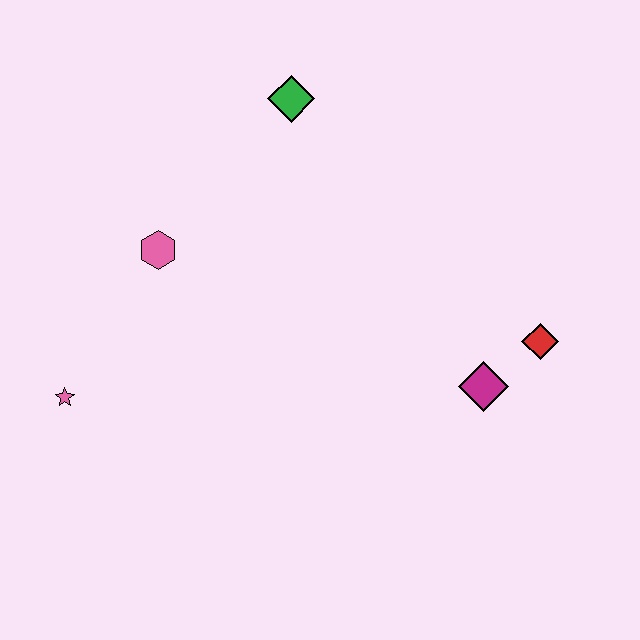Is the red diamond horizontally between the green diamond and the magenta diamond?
No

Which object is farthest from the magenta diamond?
The pink star is farthest from the magenta diamond.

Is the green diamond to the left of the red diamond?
Yes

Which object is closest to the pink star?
The pink hexagon is closest to the pink star.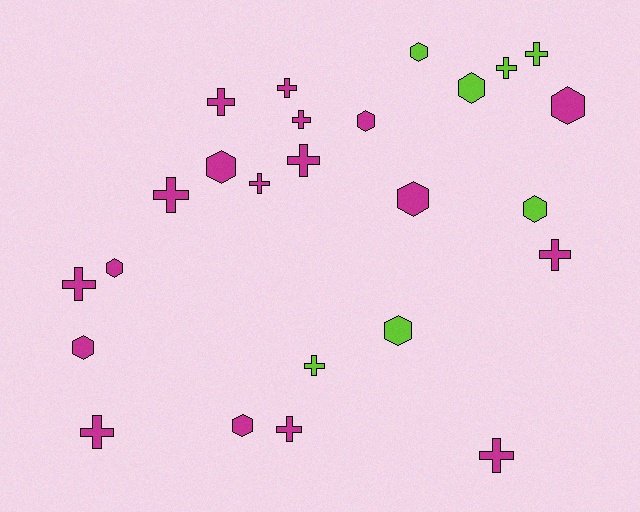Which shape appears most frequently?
Cross, with 14 objects.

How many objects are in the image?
There are 25 objects.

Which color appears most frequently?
Magenta, with 18 objects.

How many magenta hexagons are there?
There are 7 magenta hexagons.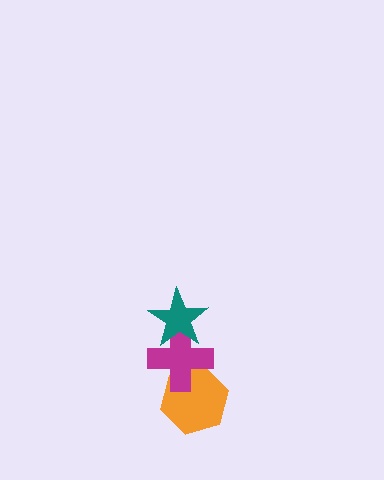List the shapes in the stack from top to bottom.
From top to bottom: the teal star, the magenta cross, the orange hexagon.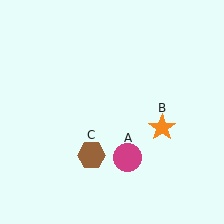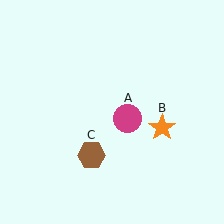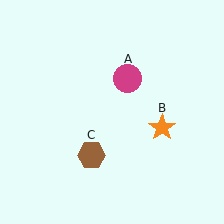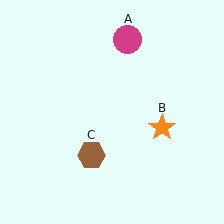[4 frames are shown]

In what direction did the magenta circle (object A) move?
The magenta circle (object A) moved up.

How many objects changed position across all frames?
1 object changed position: magenta circle (object A).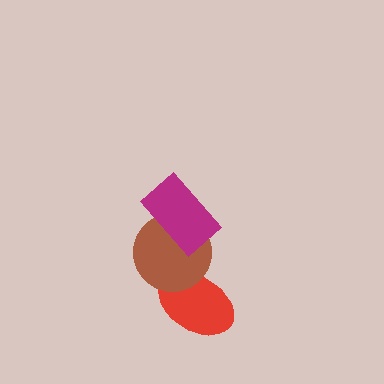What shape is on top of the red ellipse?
The brown circle is on top of the red ellipse.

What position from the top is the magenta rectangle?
The magenta rectangle is 1st from the top.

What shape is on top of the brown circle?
The magenta rectangle is on top of the brown circle.